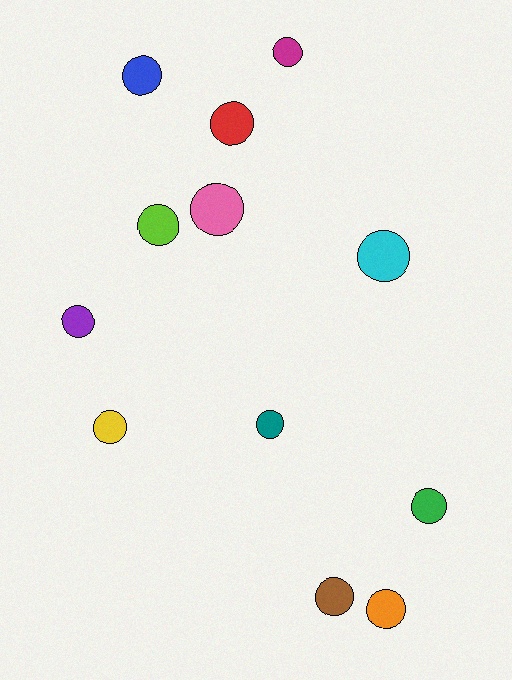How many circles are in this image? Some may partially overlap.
There are 12 circles.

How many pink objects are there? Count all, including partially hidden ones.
There is 1 pink object.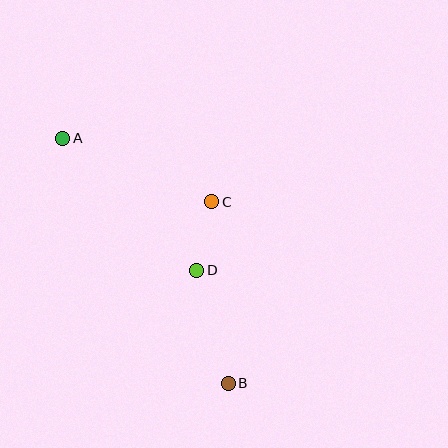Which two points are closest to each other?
Points C and D are closest to each other.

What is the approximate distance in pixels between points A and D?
The distance between A and D is approximately 188 pixels.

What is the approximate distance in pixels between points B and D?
The distance between B and D is approximately 118 pixels.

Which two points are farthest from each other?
Points A and B are farthest from each other.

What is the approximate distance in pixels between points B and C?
The distance between B and C is approximately 183 pixels.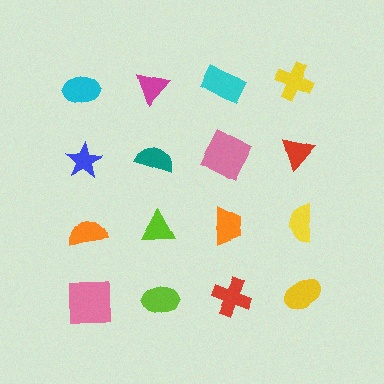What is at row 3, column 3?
An orange trapezoid.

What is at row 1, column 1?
A cyan ellipse.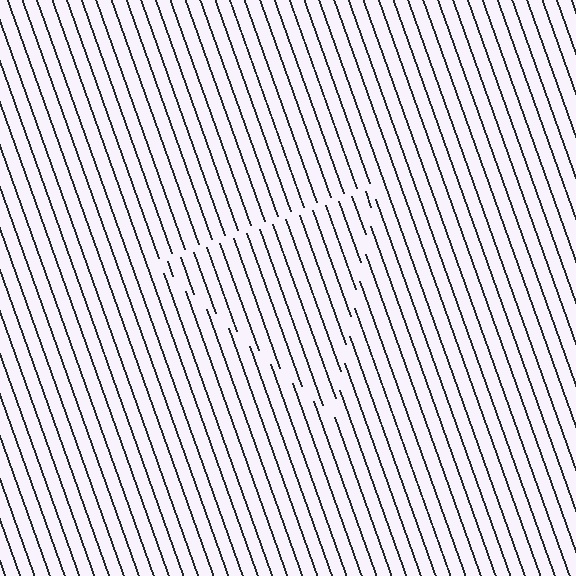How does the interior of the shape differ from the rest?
The interior of the shape contains the same grating, shifted by half a period — the contour is defined by the phase discontinuity where line-ends from the inner and outer gratings abut.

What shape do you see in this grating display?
An illusory triangle. The interior of the shape contains the same grating, shifted by half a period — the contour is defined by the phase discontinuity where line-ends from the inner and outer gratings abut.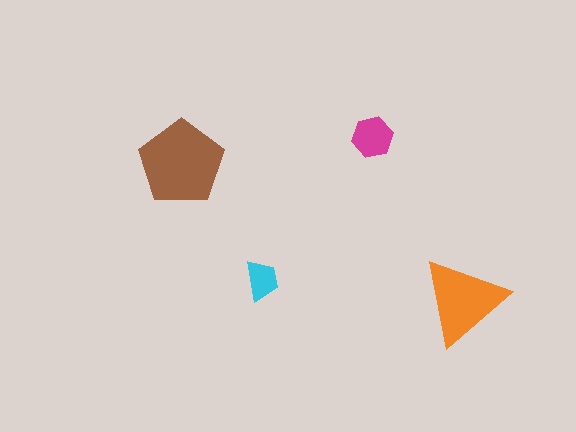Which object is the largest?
The brown pentagon.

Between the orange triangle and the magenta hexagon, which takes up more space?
The orange triangle.